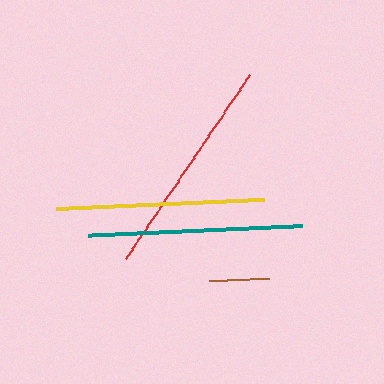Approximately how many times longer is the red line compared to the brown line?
The red line is approximately 3.6 times the length of the brown line.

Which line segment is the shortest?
The brown line is the shortest at approximately 61 pixels.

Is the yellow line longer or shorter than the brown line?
The yellow line is longer than the brown line.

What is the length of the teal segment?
The teal segment is approximately 214 pixels long.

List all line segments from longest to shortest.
From longest to shortest: red, teal, yellow, brown.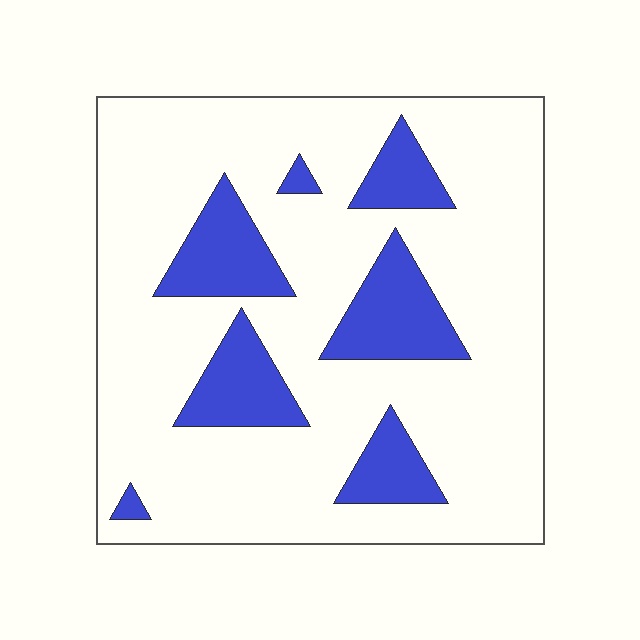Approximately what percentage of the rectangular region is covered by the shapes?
Approximately 20%.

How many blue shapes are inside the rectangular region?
7.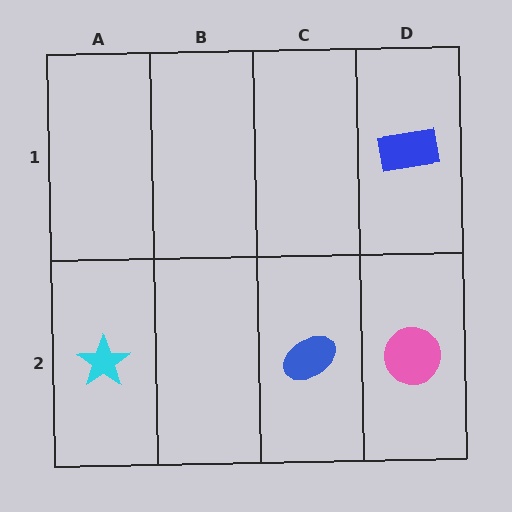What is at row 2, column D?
A pink circle.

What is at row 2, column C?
A blue ellipse.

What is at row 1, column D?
A blue rectangle.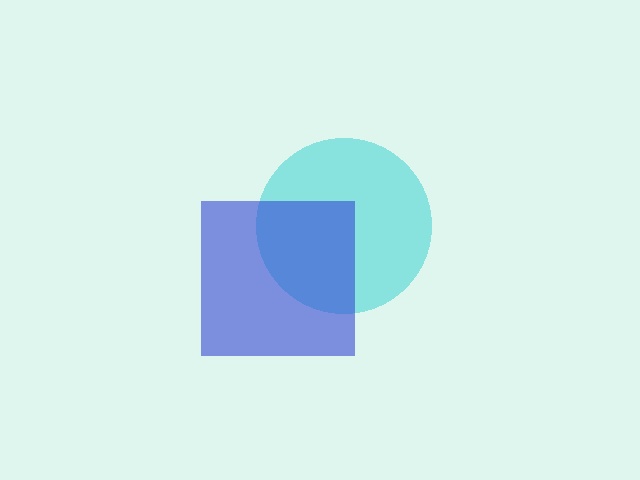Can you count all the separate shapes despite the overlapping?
Yes, there are 2 separate shapes.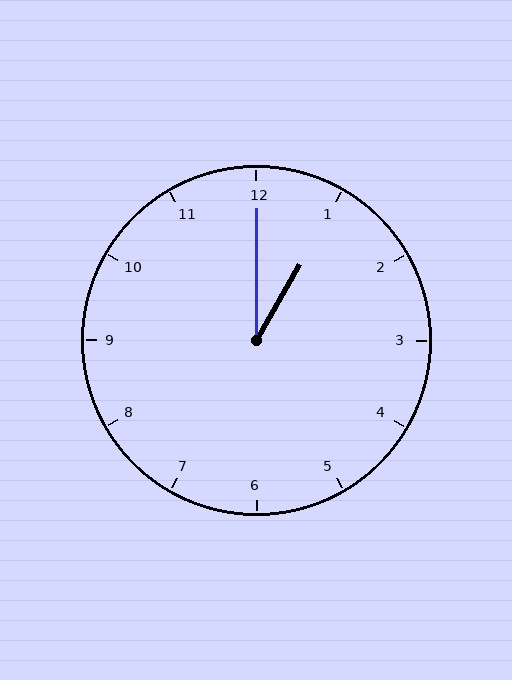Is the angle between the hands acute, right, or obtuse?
It is acute.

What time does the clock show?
1:00.